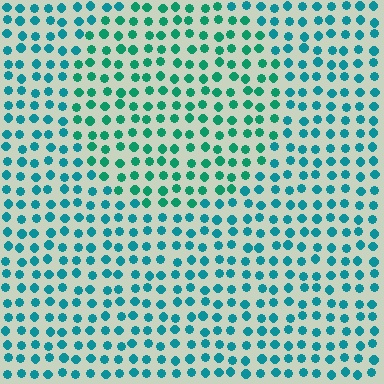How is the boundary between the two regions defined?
The boundary is defined purely by a slight shift in hue (about 26 degrees). Spacing, size, and orientation are identical on both sides.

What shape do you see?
I see a circle.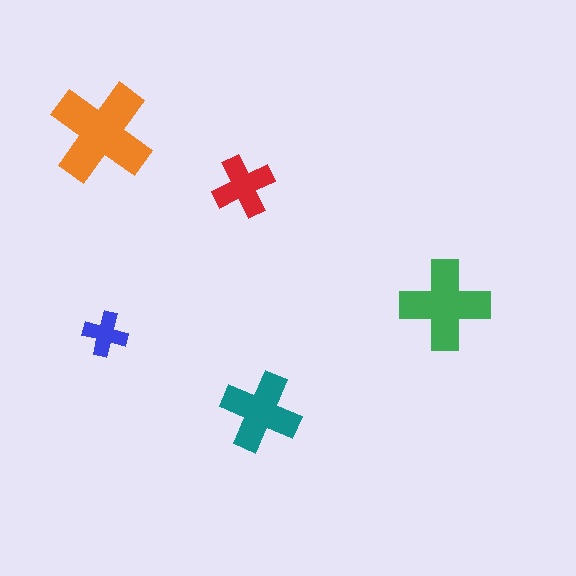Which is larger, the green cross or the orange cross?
The orange one.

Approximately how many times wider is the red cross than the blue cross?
About 1.5 times wider.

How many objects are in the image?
There are 5 objects in the image.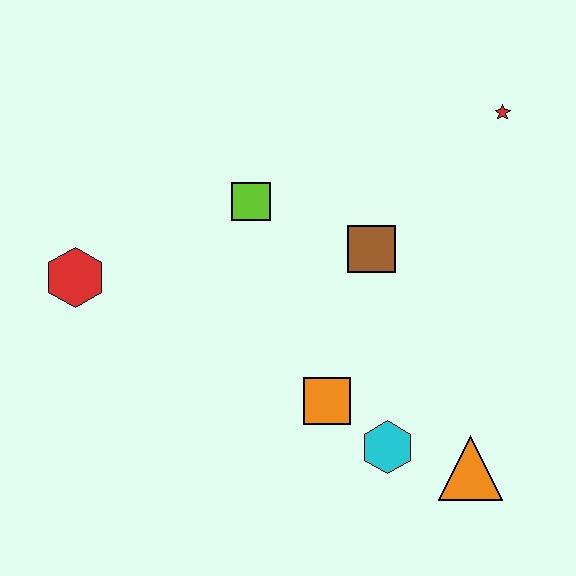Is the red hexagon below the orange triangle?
No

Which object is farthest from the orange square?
The red star is farthest from the orange square.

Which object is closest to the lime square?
The brown square is closest to the lime square.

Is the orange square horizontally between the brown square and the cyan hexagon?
No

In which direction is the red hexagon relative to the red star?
The red hexagon is to the left of the red star.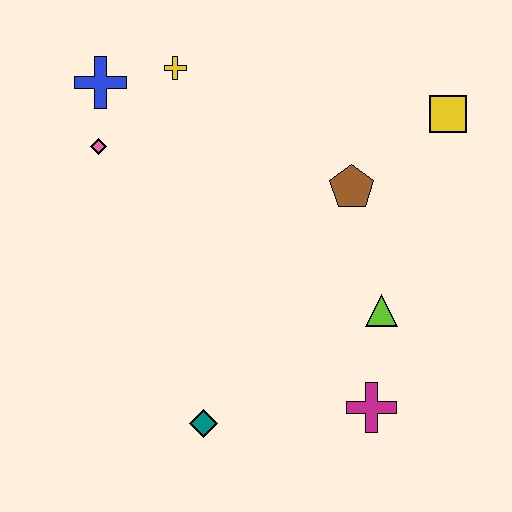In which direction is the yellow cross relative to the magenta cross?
The yellow cross is above the magenta cross.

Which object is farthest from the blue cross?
The magenta cross is farthest from the blue cross.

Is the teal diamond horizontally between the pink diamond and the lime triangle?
Yes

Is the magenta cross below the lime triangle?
Yes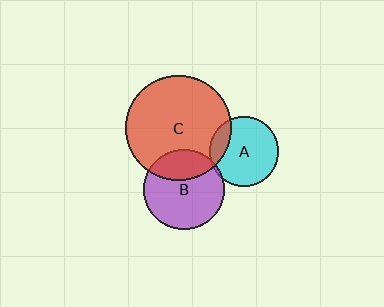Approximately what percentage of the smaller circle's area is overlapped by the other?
Approximately 30%.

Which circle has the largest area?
Circle C (red).